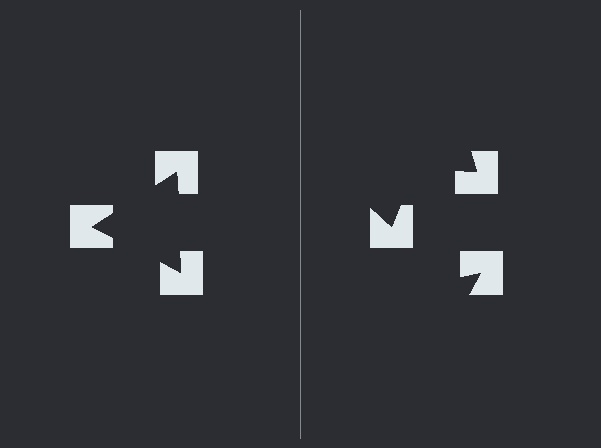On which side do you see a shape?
An illusory triangle appears on the left side. On the right side the wedge cuts are rotated, so no coherent shape forms.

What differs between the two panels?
The notched squares are positioned identically on both sides; only the wedge orientations differ. On the left they align to a triangle; on the right they are misaligned.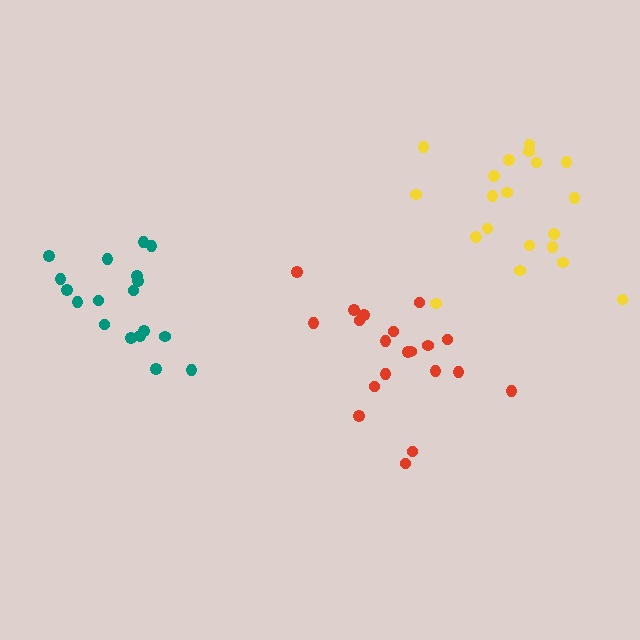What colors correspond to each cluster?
The clusters are colored: teal, red, yellow.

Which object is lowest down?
The red cluster is bottommost.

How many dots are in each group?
Group 1: 18 dots, Group 2: 20 dots, Group 3: 20 dots (58 total).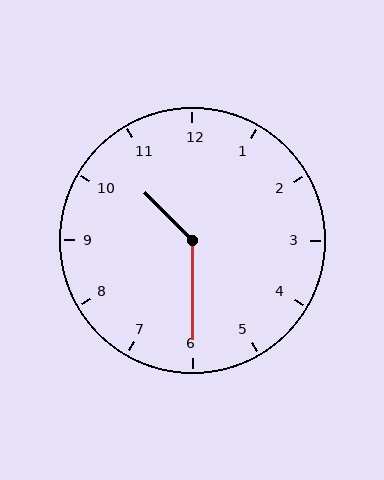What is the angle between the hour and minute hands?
Approximately 135 degrees.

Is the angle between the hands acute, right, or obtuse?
It is obtuse.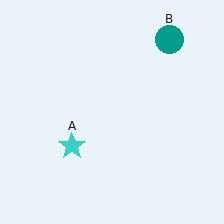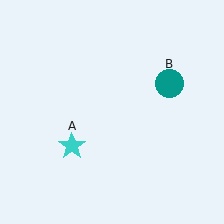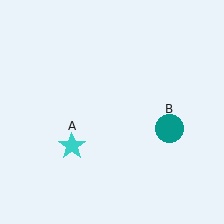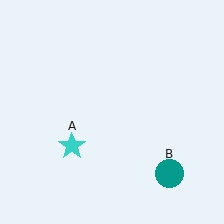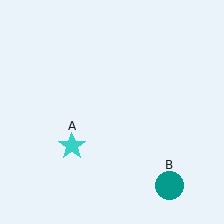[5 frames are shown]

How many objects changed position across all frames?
1 object changed position: teal circle (object B).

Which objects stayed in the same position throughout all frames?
Cyan star (object A) remained stationary.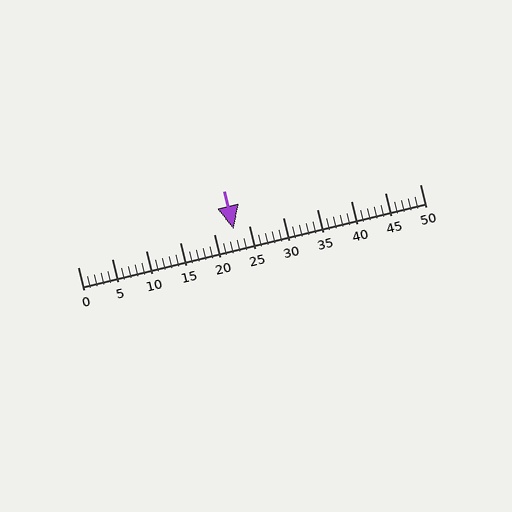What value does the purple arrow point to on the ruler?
The purple arrow points to approximately 23.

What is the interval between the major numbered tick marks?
The major tick marks are spaced 5 units apart.